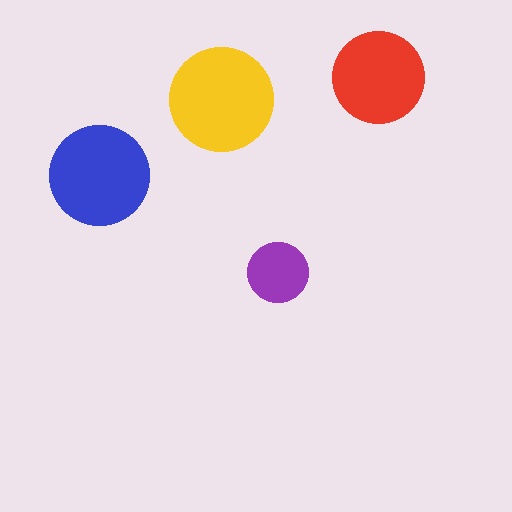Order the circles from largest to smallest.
the yellow one, the blue one, the red one, the purple one.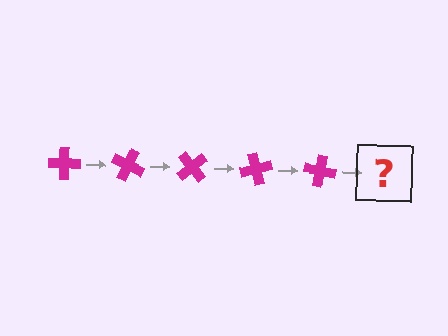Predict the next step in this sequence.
The next step is a magenta cross rotated 125 degrees.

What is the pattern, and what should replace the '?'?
The pattern is that the cross rotates 25 degrees each step. The '?' should be a magenta cross rotated 125 degrees.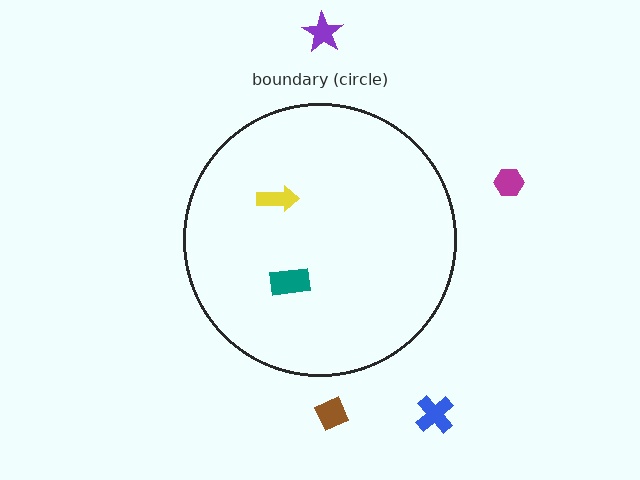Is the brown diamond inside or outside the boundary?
Outside.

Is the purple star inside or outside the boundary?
Outside.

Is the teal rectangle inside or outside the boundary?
Inside.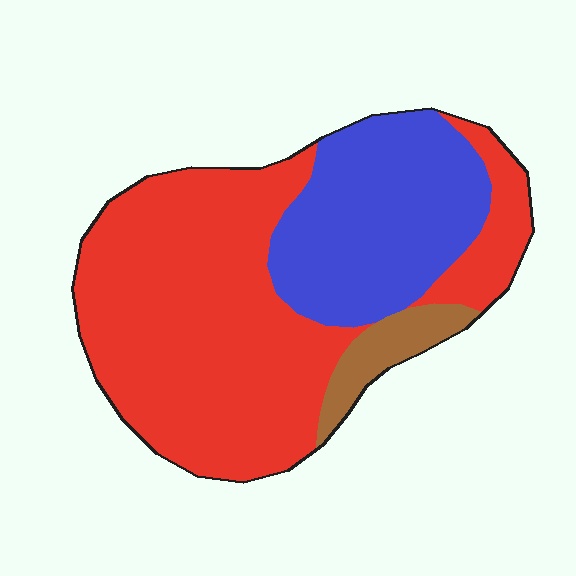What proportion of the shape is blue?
Blue covers 30% of the shape.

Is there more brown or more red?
Red.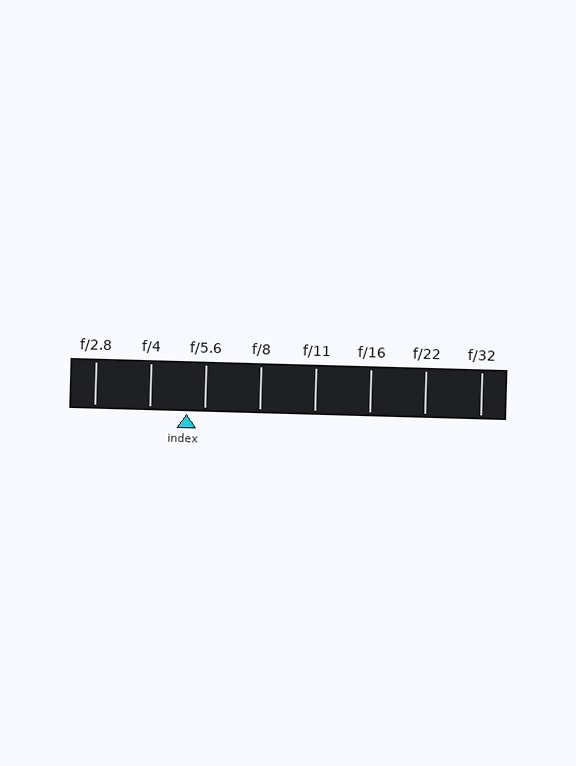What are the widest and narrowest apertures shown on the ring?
The widest aperture shown is f/2.8 and the narrowest is f/32.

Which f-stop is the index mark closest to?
The index mark is closest to f/5.6.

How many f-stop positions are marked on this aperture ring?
There are 8 f-stop positions marked.